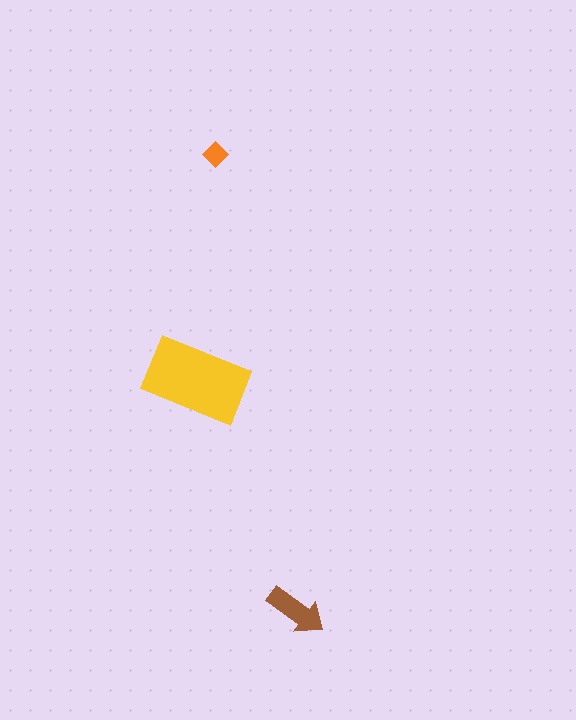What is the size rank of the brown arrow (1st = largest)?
2nd.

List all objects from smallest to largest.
The orange diamond, the brown arrow, the yellow rectangle.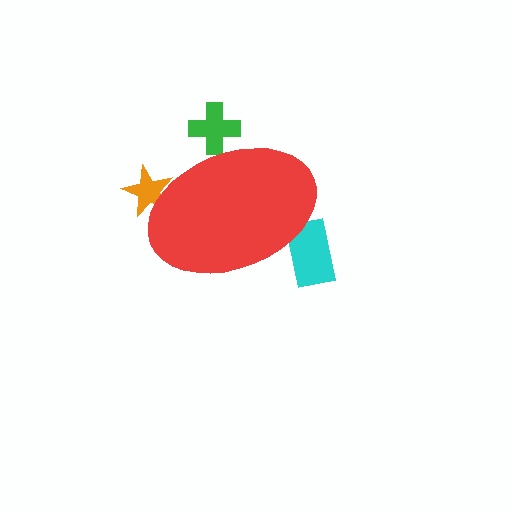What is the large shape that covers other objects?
A red ellipse.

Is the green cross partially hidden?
Yes, the green cross is partially hidden behind the red ellipse.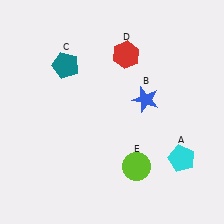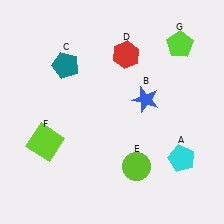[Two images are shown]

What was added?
A lime square (F), a lime pentagon (G) were added in Image 2.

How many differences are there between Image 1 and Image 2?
There are 2 differences between the two images.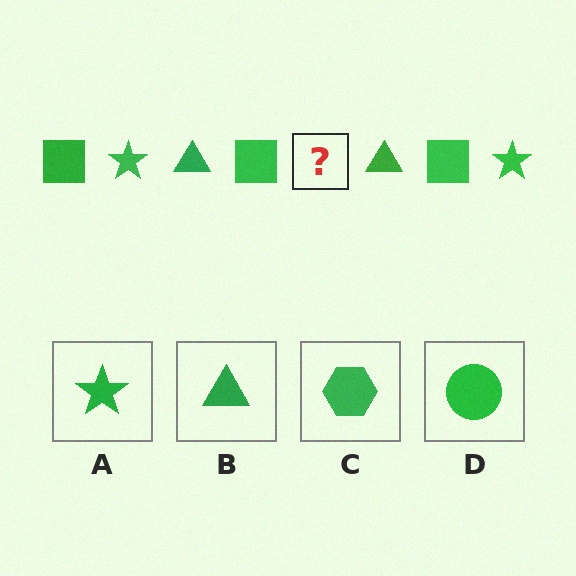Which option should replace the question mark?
Option A.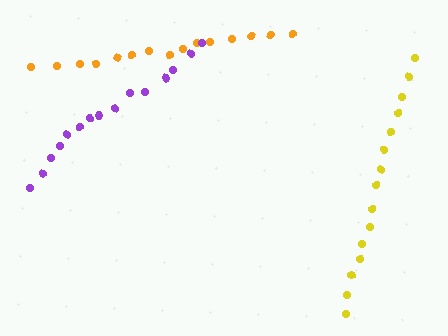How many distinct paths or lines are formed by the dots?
There are 3 distinct paths.